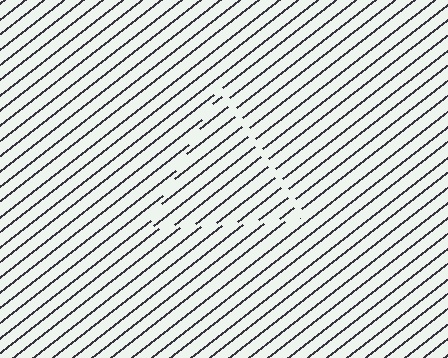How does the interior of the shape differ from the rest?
The interior of the shape contains the same grating, shifted by half a period — the contour is defined by the phase discontinuity where line-ends from the inner and outer gratings abut.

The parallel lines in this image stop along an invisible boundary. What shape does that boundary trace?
An illusory triangle. The interior of the shape contains the same grating, shifted by half a period — the contour is defined by the phase discontinuity where line-ends from the inner and outer gratings abut.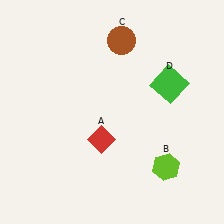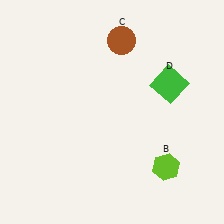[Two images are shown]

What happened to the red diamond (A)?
The red diamond (A) was removed in Image 2. It was in the bottom-left area of Image 1.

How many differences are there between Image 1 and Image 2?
There is 1 difference between the two images.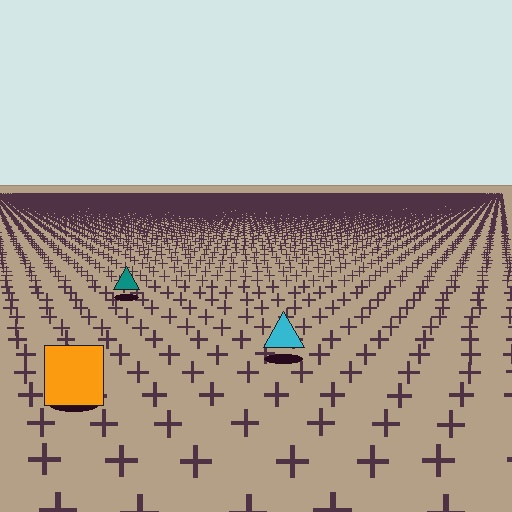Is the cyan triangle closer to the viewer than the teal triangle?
Yes. The cyan triangle is closer — you can tell from the texture gradient: the ground texture is coarser near it.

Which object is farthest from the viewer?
The teal triangle is farthest from the viewer. It appears smaller and the ground texture around it is denser.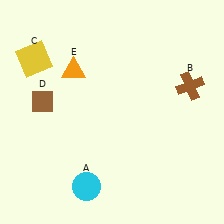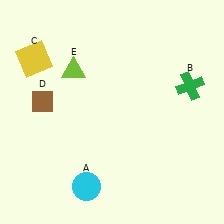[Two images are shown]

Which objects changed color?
B changed from brown to green. E changed from orange to lime.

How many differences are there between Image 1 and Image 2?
There are 2 differences between the two images.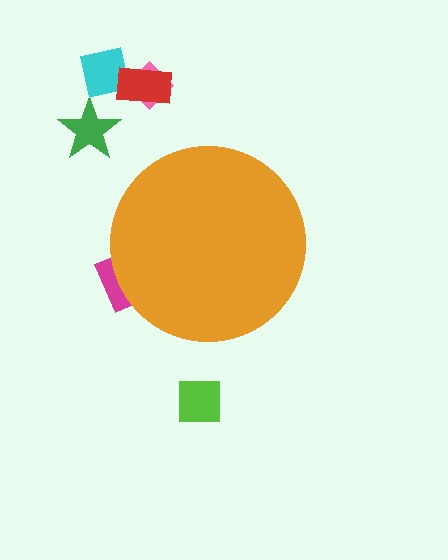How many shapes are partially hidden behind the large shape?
1 shape is partially hidden.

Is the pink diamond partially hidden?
No, the pink diamond is fully visible.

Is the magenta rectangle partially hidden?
Yes, the magenta rectangle is partially hidden behind the orange circle.